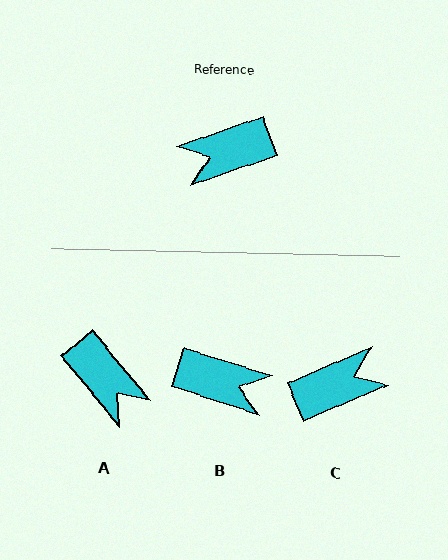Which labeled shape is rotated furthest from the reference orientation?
C, about 176 degrees away.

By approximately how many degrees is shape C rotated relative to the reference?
Approximately 176 degrees clockwise.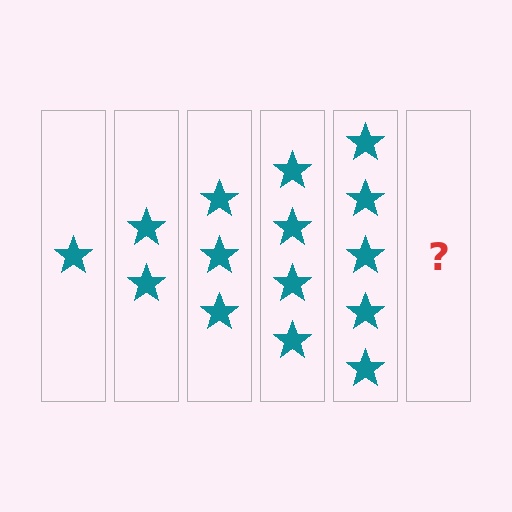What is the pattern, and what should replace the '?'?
The pattern is that each step adds one more star. The '?' should be 6 stars.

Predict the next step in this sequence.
The next step is 6 stars.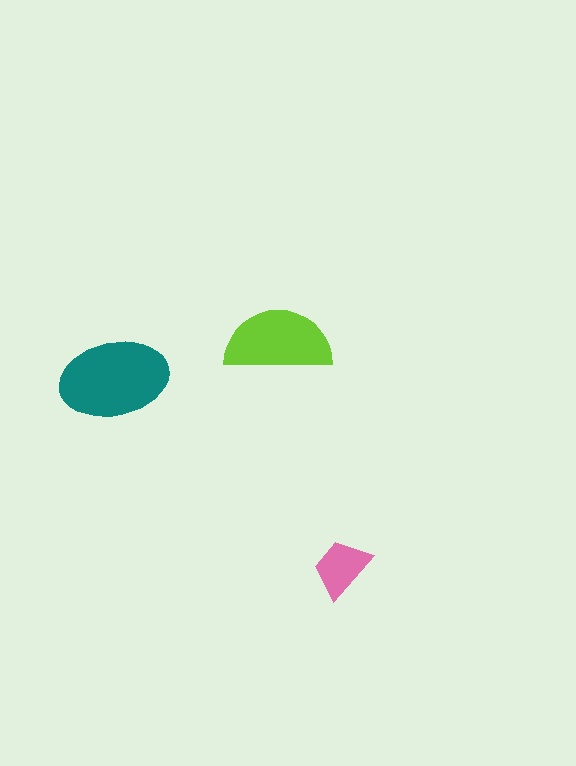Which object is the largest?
The teal ellipse.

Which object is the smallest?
The pink trapezoid.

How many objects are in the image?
There are 3 objects in the image.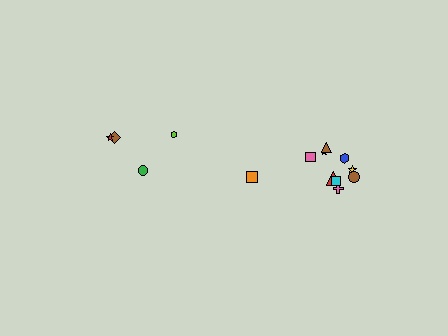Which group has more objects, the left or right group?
The right group.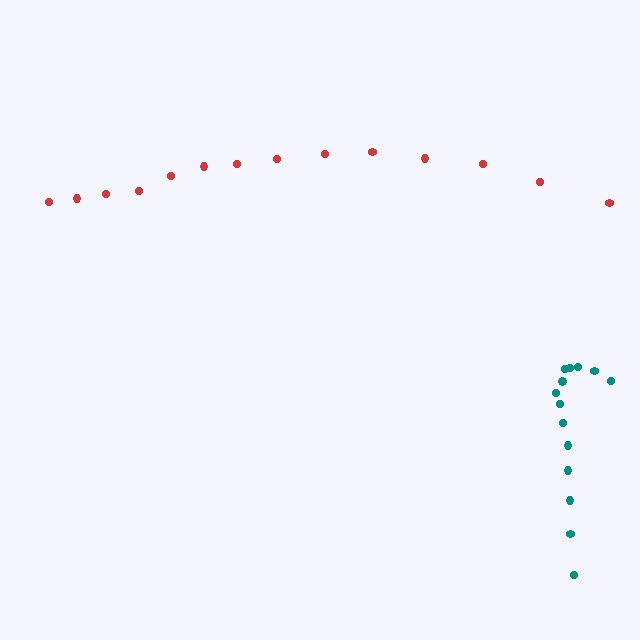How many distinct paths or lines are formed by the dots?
There are 2 distinct paths.